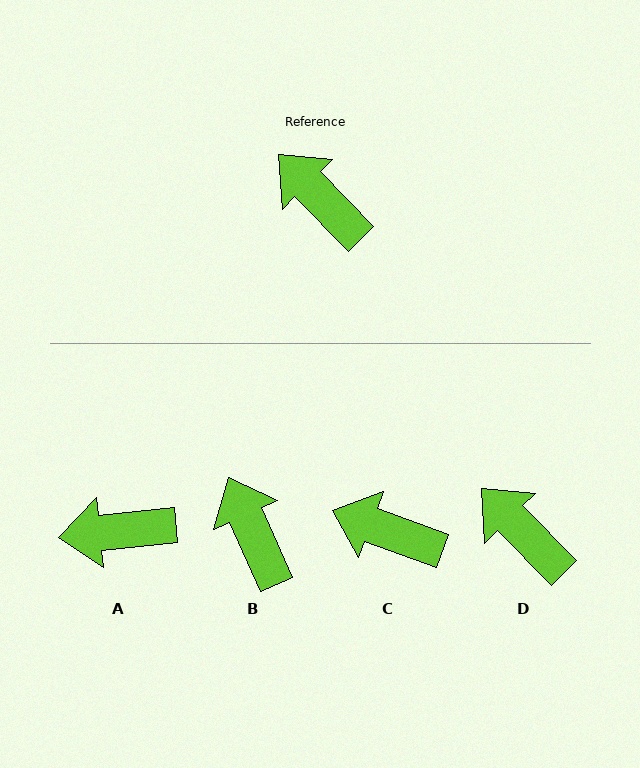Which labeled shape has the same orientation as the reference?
D.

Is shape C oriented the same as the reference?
No, it is off by about 25 degrees.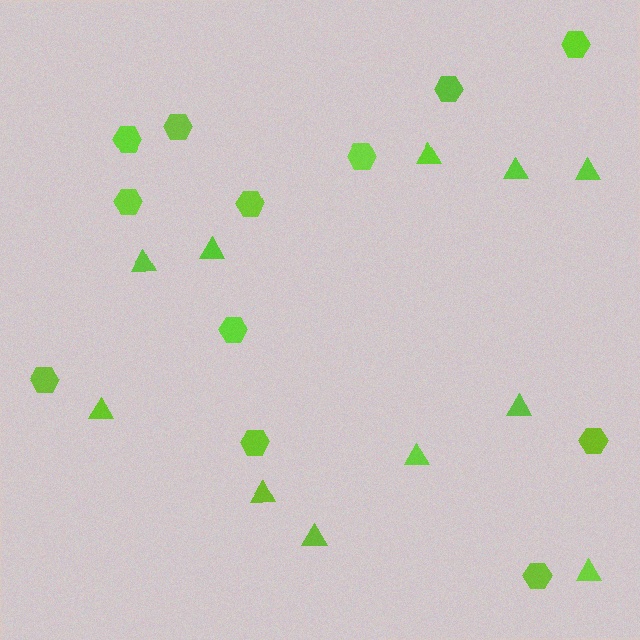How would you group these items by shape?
There are 2 groups: one group of triangles (11) and one group of hexagons (12).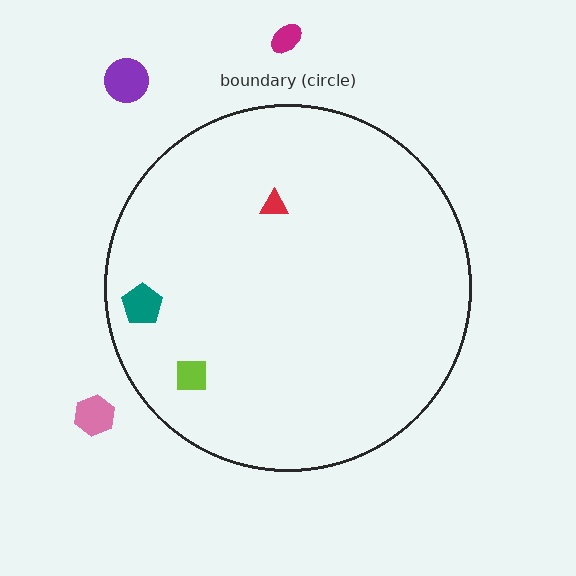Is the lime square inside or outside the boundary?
Inside.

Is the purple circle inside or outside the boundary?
Outside.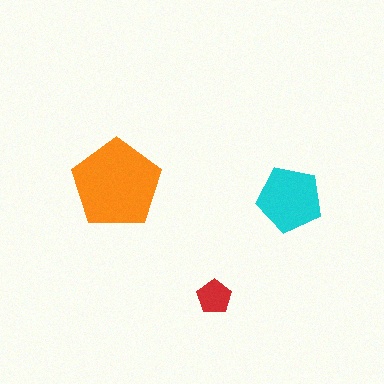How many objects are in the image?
There are 3 objects in the image.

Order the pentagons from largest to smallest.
the orange one, the cyan one, the red one.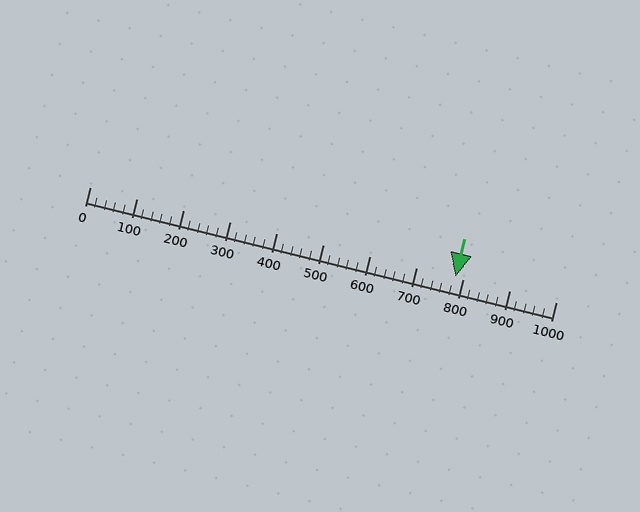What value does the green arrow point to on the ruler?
The green arrow points to approximately 784.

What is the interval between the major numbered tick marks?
The major tick marks are spaced 100 units apart.